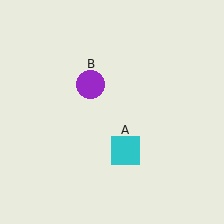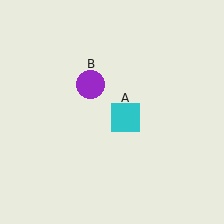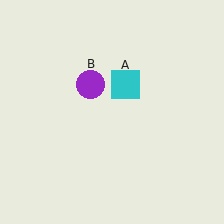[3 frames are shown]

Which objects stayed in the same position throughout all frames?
Purple circle (object B) remained stationary.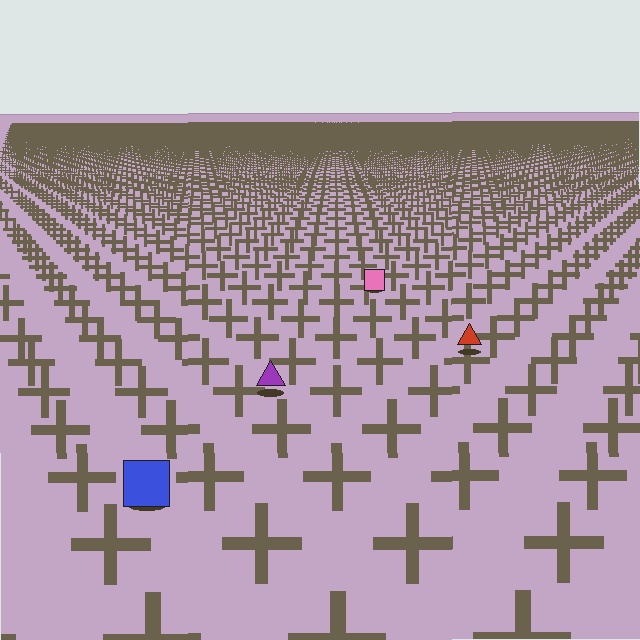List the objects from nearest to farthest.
From nearest to farthest: the blue square, the purple triangle, the red triangle, the pink square.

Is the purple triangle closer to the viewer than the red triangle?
Yes. The purple triangle is closer — you can tell from the texture gradient: the ground texture is coarser near it.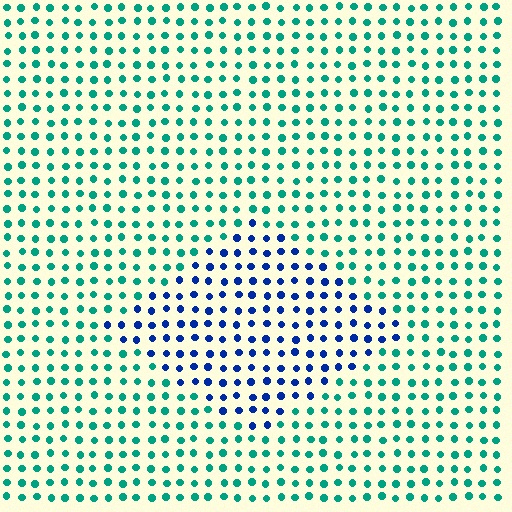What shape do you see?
I see a diamond.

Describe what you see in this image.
The image is filled with small teal elements in a uniform arrangement. A diamond-shaped region is visible where the elements are tinted to a slightly different hue, forming a subtle color boundary.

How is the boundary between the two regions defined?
The boundary is defined purely by a slight shift in hue (about 57 degrees). Spacing, size, and orientation are identical on both sides.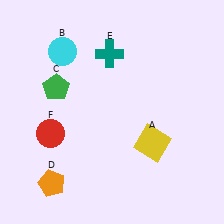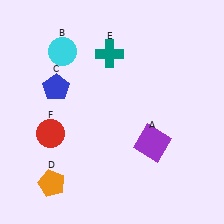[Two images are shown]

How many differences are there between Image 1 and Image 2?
There are 2 differences between the two images.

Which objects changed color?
A changed from yellow to purple. C changed from green to blue.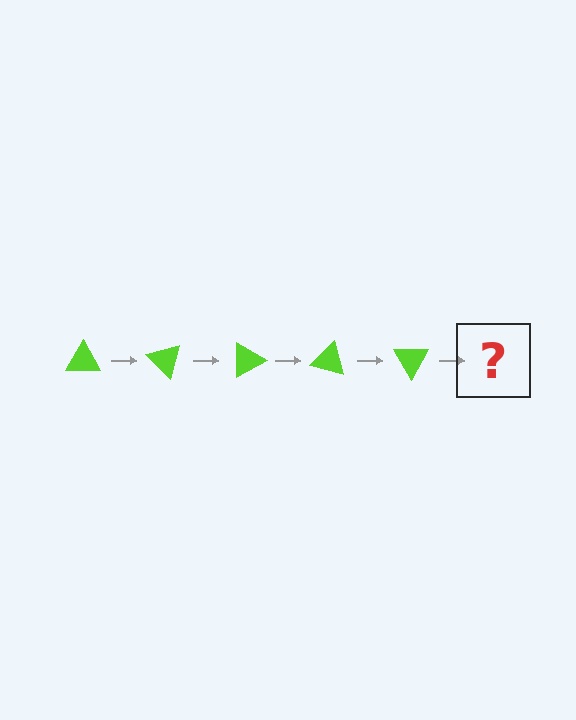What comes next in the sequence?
The next element should be a lime triangle rotated 225 degrees.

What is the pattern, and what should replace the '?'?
The pattern is that the triangle rotates 45 degrees each step. The '?' should be a lime triangle rotated 225 degrees.